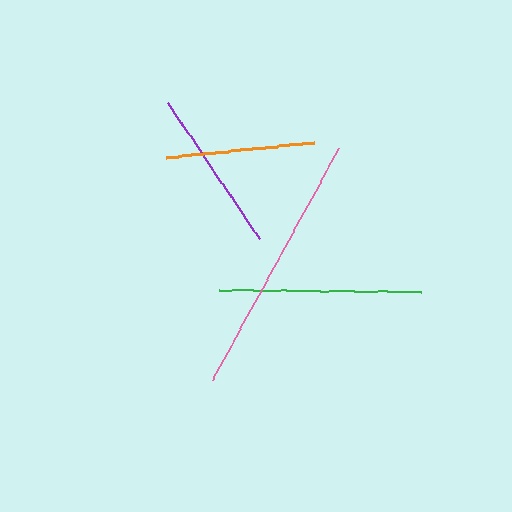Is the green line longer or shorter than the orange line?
The green line is longer than the orange line.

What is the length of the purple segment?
The purple segment is approximately 165 pixels long.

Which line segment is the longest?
The pink line is the longest at approximately 264 pixels.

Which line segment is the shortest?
The orange line is the shortest at approximately 149 pixels.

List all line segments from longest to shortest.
From longest to shortest: pink, green, purple, orange.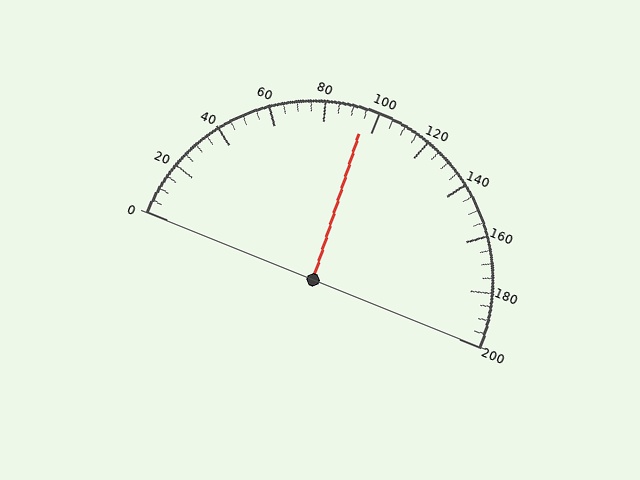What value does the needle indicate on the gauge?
The needle indicates approximately 95.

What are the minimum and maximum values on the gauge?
The gauge ranges from 0 to 200.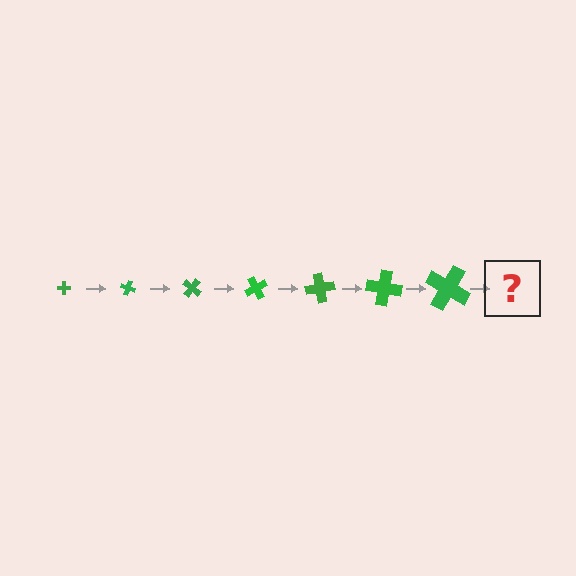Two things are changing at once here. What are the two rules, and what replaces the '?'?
The two rules are that the cross grows larger each step and it rotates 20 degrees each step. The '?' should be a cross, larger than the previous one and rotated 140 degrees from the start.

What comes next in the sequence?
The next element should be a cross, larger than the previous one and rotated 140 degrees from the start.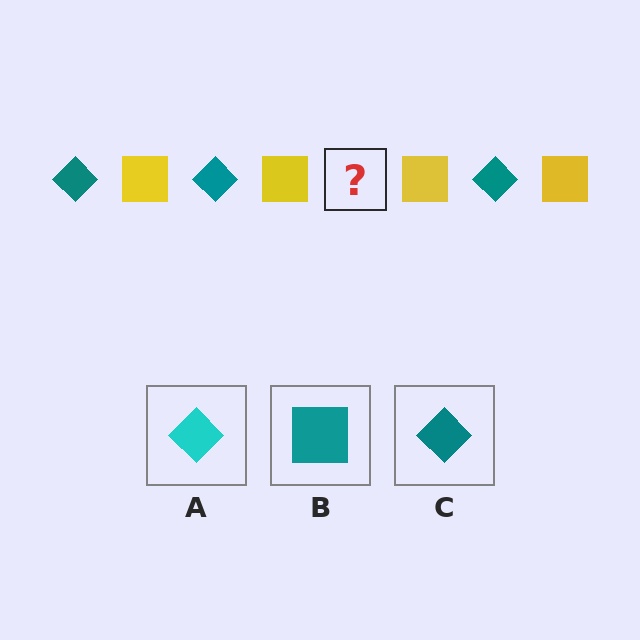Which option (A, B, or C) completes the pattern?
C.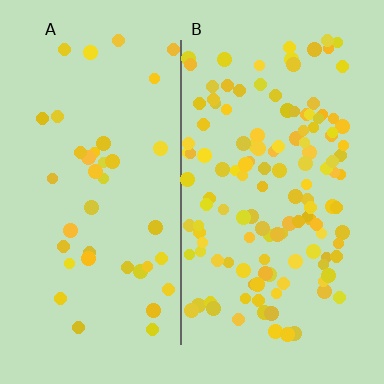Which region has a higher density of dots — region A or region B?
B (the right).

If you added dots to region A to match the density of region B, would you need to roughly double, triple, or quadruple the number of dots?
Approximately triple.